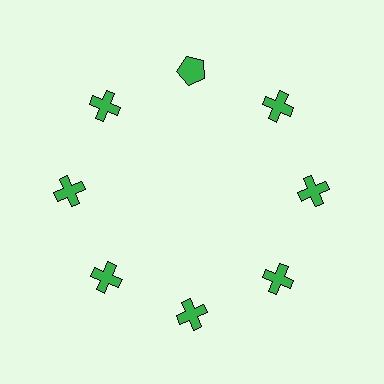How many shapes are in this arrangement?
There are 8 shapes arranged in a ring pattern.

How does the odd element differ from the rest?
It has a different shape: pentagon instead of cross.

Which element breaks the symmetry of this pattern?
The green pentagon at roughly the 12 o'clock position breaks the symmetry. All other shapes are green crosses.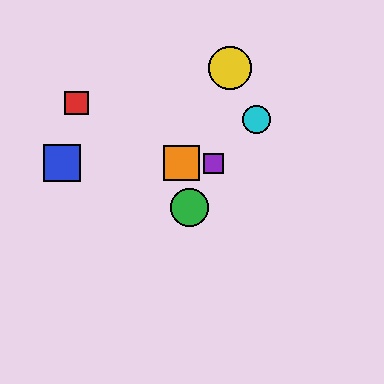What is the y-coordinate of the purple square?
The purple square is at y≈163.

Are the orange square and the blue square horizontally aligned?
Yes, both are at y≈163.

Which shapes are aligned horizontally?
The blue square, the purple square, the orange square are aligned horizontally.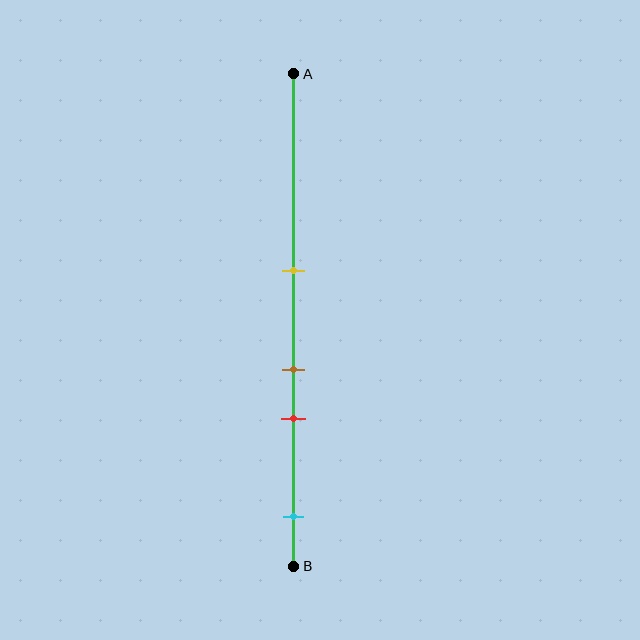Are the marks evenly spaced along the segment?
No, the marks are not evenly spaced.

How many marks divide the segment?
There are 4 marks dividing the segment.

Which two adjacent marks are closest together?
The brown and red marks are the closest adjacent pair.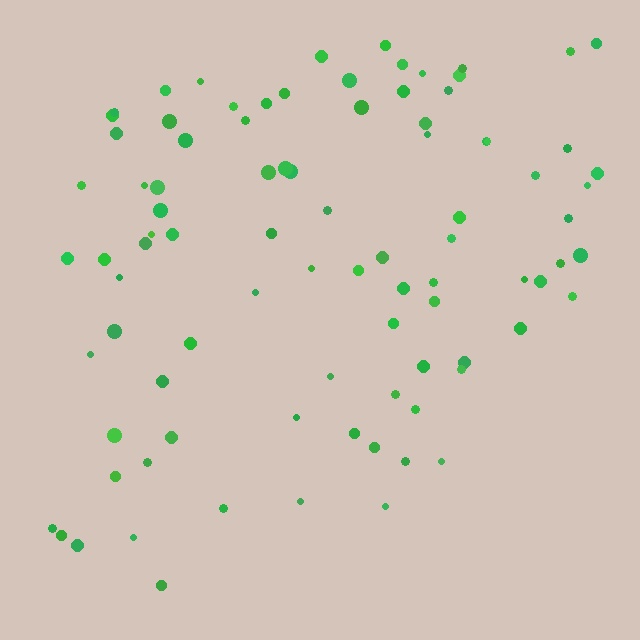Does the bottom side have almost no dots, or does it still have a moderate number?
Still a moderate number, just noticeably fewer than the top.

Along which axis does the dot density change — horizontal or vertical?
Vertical.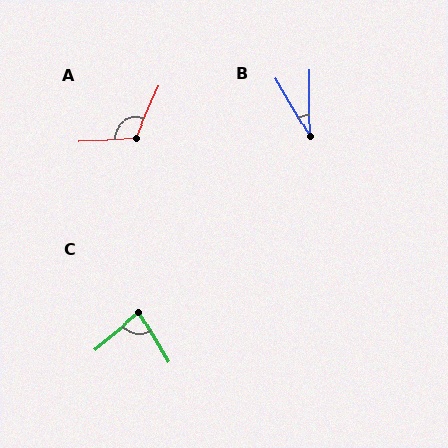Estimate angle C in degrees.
Approximately 82 degrees.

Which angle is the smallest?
B, at approximately 31 degrees.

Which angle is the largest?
A, at approximately 117 degrees.